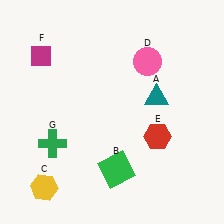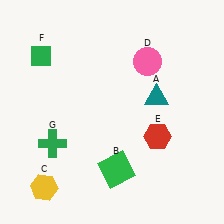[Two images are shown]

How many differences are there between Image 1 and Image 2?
There is 1 difference between the two images.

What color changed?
The diamond (F) changed from magenta in Image 1 to green in Image 2.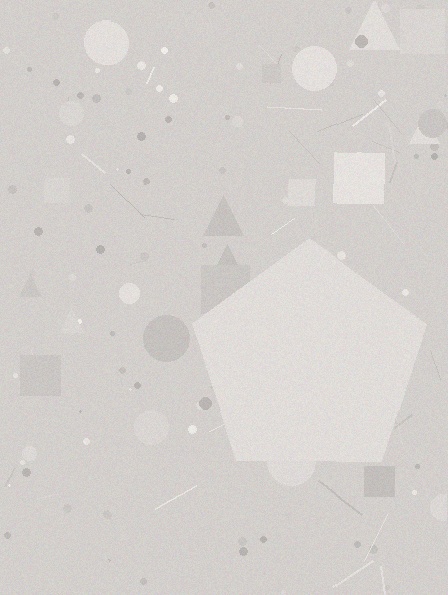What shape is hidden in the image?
A pentagon is hidden in the image.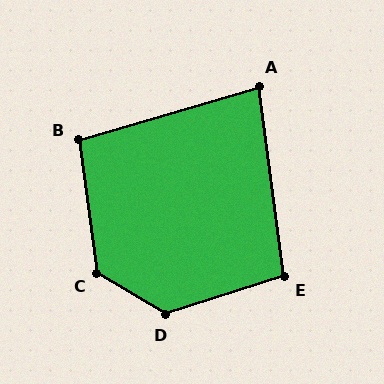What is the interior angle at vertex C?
Approximately 129 degrees (obtuse).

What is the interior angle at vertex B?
Approximately 99 degrees (obtuse).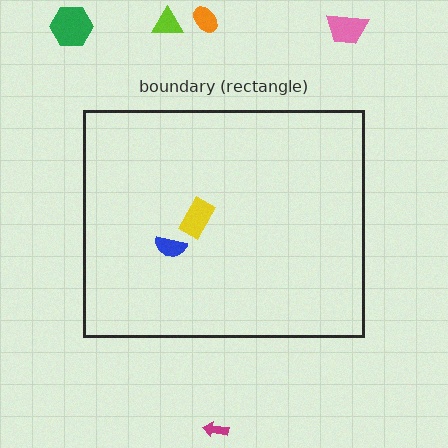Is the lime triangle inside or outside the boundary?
Outside.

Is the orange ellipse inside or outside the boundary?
Outside.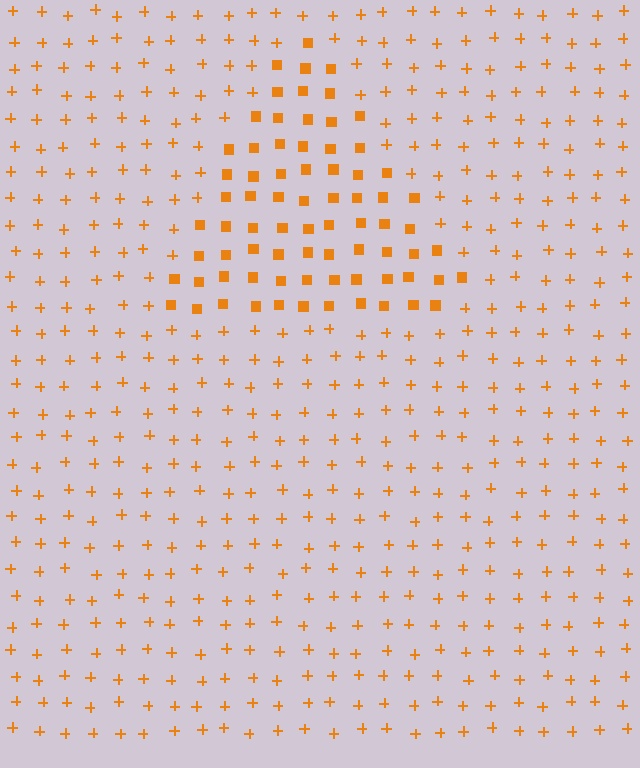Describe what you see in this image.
The image is filled with small orange elements arranged in a uniform grid. A triangle-shaped region contains squares, while the surrounding area contains plus signs. The boundary is defined purely by the change in element shape.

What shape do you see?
I see a triangle.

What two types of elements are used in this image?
The image uses squares inside the triangle region and plus signs outside it.